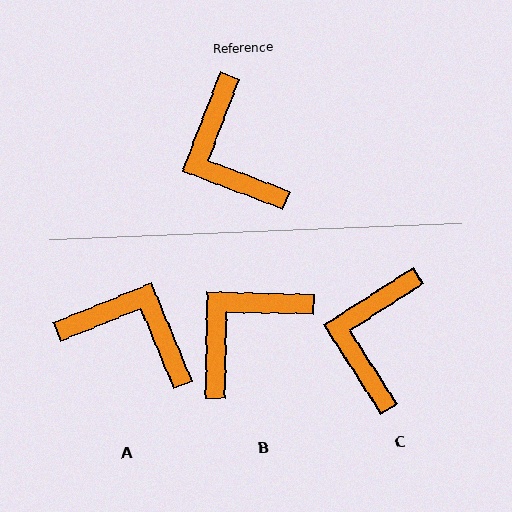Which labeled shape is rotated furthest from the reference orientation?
A, about 137 degrees away.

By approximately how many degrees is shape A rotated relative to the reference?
Approximately 137 degrees clockwise.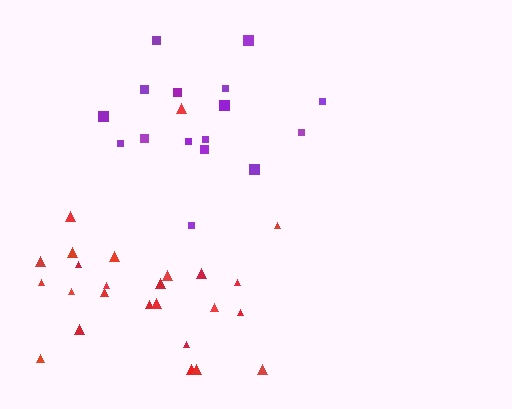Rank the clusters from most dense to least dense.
red, purple.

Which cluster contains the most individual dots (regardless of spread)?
Red (25).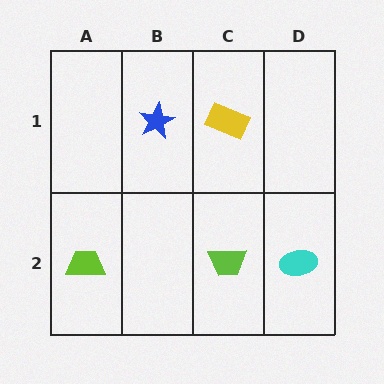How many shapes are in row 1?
2 shapes.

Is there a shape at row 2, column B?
No, that cell is empty.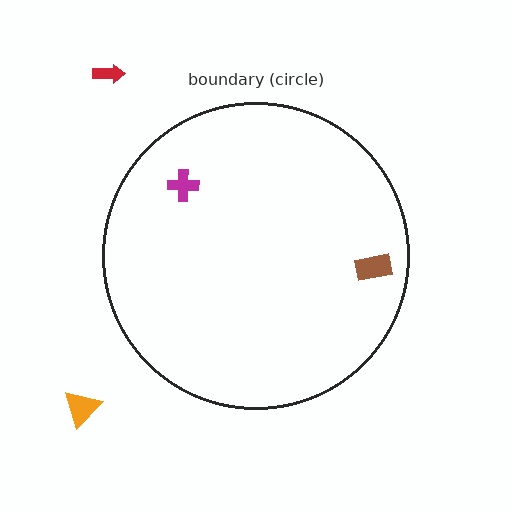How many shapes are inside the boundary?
2 inside, 2 outside.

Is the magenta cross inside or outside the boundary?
Inside.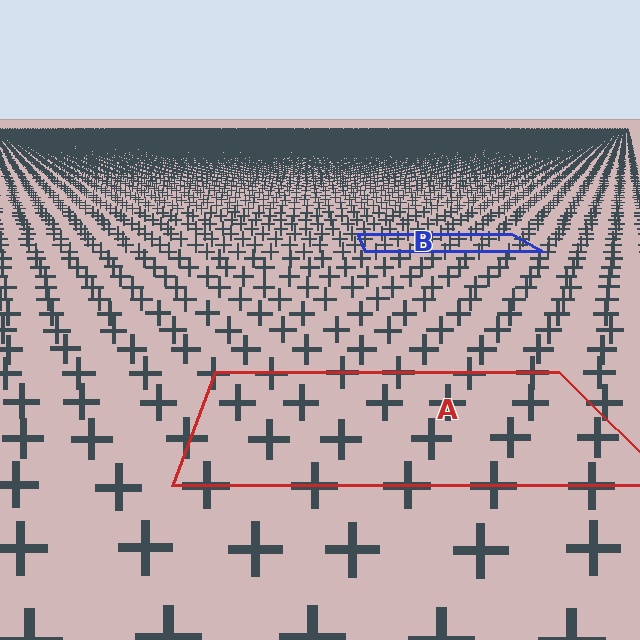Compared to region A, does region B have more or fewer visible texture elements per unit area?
Region B has more texture elements per unit area — they are packed more densely because it is farther away.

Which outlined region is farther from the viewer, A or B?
Region B is farther from the viewer — the texture elements inside it appear smaller and more densely packed.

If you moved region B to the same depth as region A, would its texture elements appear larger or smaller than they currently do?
They would appear larger. At a closer depth, the same texture elements are projected at a bigger on-screen size.